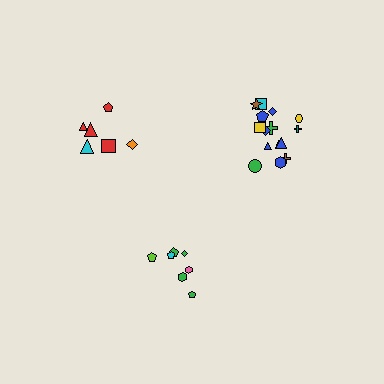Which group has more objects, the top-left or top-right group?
The top-right group.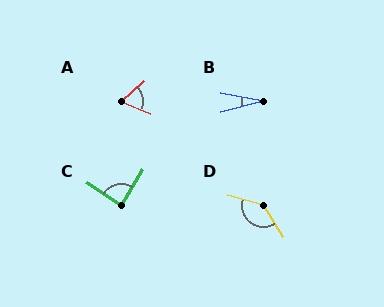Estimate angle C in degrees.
Approximately 86 degrees.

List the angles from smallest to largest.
B (25°), A (63°), C (86°), D (137°).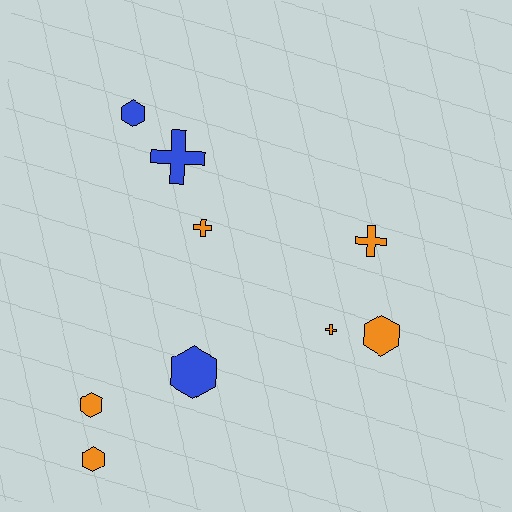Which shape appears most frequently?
Hexagon, with 5 objects.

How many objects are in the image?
There are 9 objects.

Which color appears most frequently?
Orange, with 6 objects.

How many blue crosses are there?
There is 1 blue cross.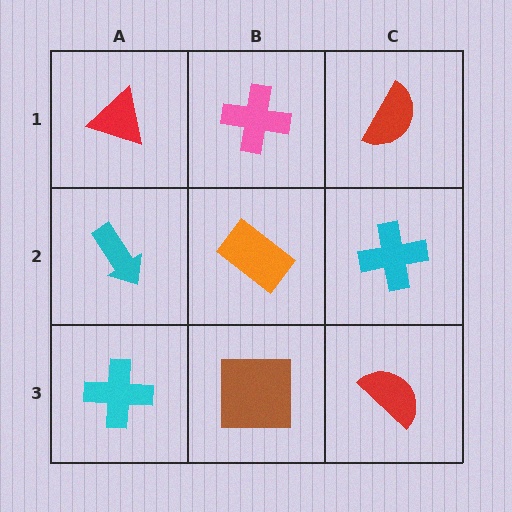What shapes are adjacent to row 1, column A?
A cyan arrow (row 2, column A), a pink cross (row 1, column B).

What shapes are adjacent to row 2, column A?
A red triangle (row 1, column A), a cyan cross (row 3, column A), an orange rectangle (row 2, column B).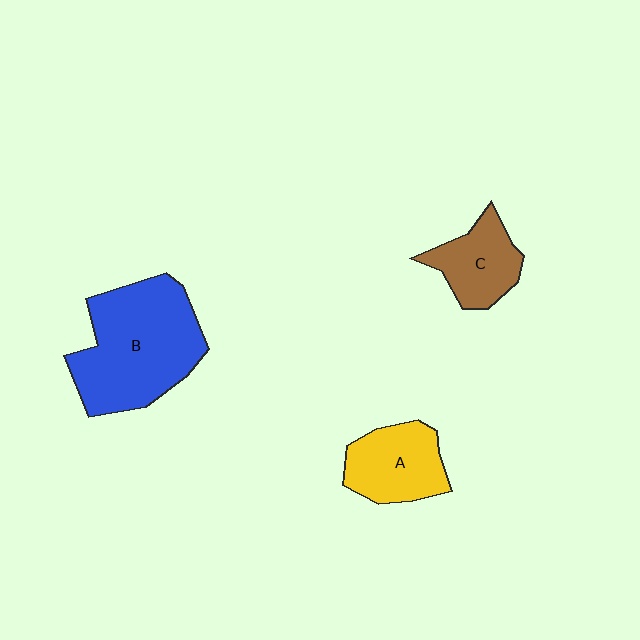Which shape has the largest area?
Shape B (blue).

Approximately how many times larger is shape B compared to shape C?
Approximately 2.2 times.